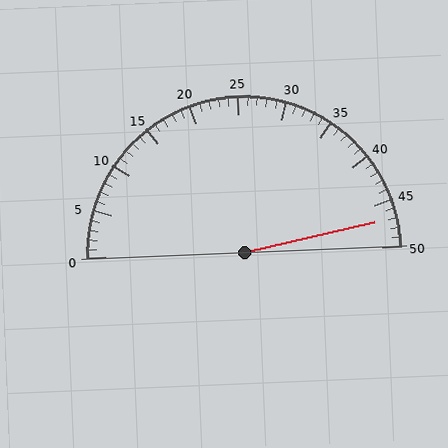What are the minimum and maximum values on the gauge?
The gauge ranges from 0 to 50.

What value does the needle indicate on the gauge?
The needle indicates approximately 47.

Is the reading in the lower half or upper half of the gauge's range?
The reading is in the upper half of the range (0 to 50).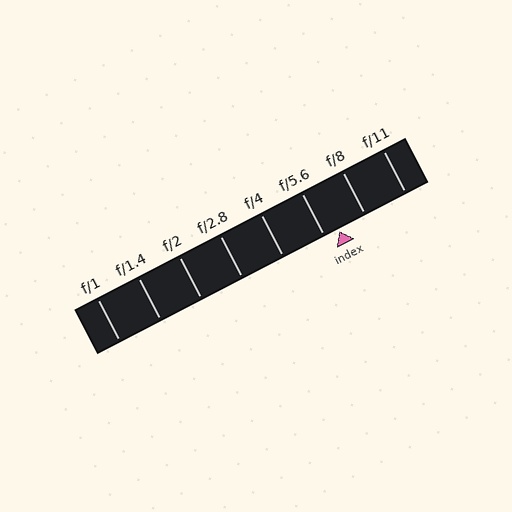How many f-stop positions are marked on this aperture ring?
There are 8 f-stop positions marked.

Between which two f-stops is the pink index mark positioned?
The index mark is between f/5.6 and f/8.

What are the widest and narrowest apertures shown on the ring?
The widest aperture shown is f/1 and the narrowest is f/11.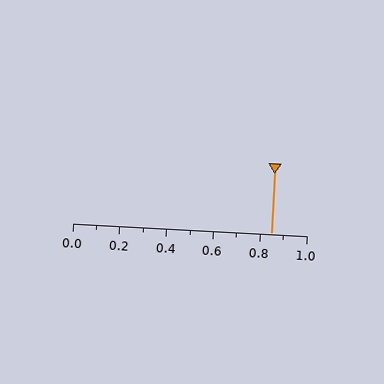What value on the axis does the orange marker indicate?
The marker indicates approximately 0.85.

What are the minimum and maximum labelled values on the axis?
The axis runs from 0.0 to 1.0.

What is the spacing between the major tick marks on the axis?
The major ticks are spaced 0.2 apart.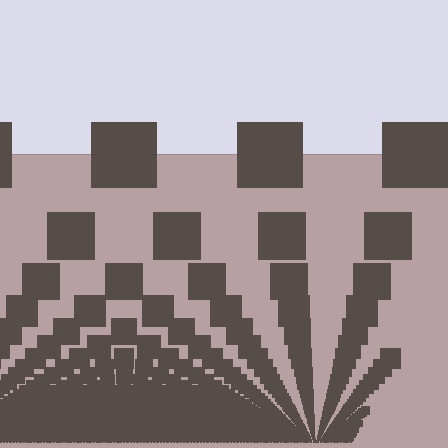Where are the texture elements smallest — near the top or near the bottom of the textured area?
Near the bottom.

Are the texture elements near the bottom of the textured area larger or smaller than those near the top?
Smaller. The gradient is inverted — elements near the bottom are smaller and denser.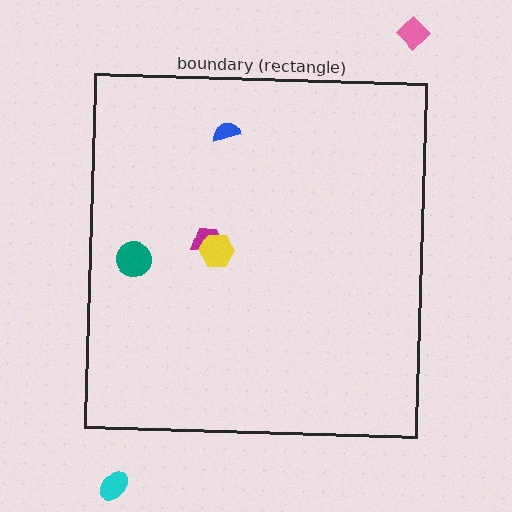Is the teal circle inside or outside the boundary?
Inside.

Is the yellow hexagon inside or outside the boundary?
Inside.